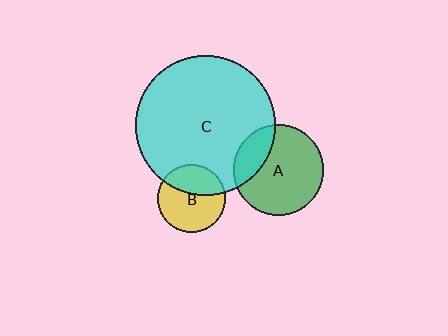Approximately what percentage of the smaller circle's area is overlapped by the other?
Approximately 25%.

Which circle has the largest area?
Circle C (cyan).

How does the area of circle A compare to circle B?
Approximately 1.8 times.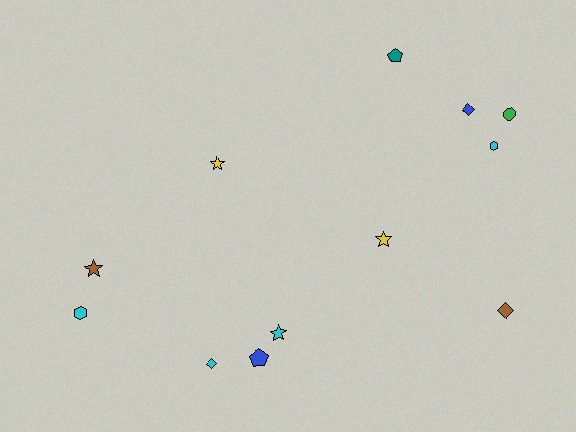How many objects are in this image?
There are 12 objects.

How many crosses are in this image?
There are no crosses.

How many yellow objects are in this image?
There are 2 yellow objects.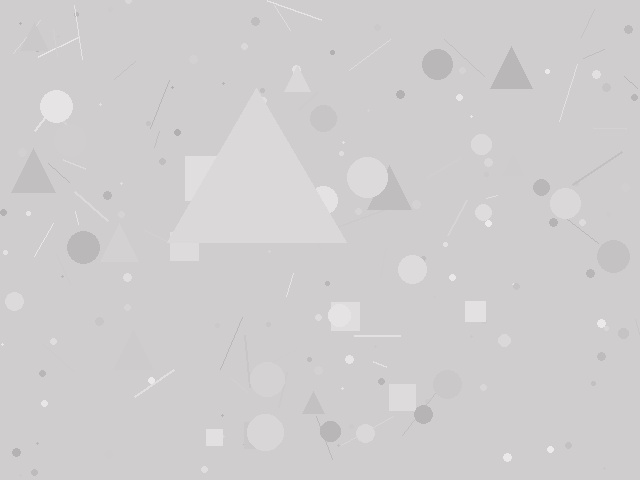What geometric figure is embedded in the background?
A triangle is embedded in the background.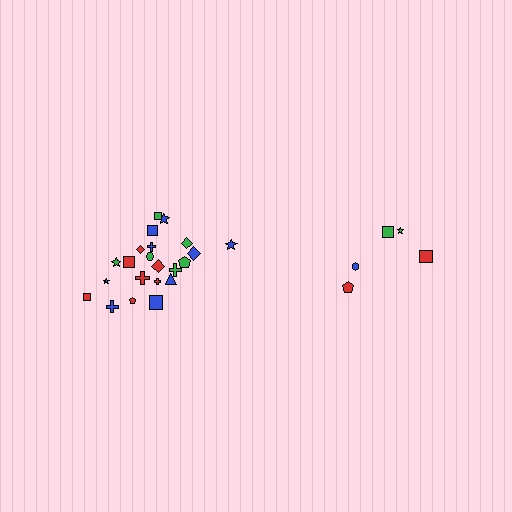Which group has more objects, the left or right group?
The left group.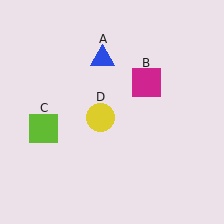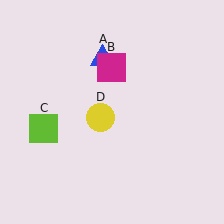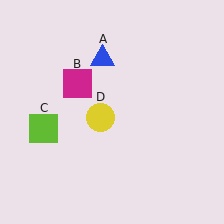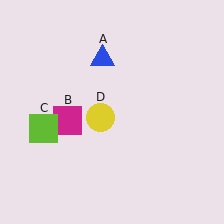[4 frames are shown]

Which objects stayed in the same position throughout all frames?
Blue triangle (object A) and lime square (object C) and yellow circle (object D) remained stationary.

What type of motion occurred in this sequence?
The magenta square (object B) rotated counterclockwise around the center of the scene.